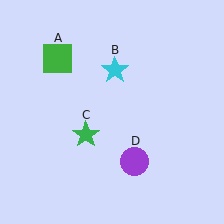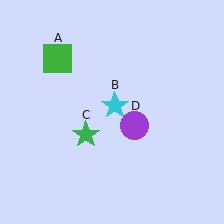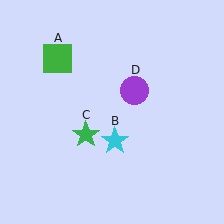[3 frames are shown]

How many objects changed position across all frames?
2 objects changed position: cyan star (object B), purple circle (object D).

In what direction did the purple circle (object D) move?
The purple circle (object D) moved up.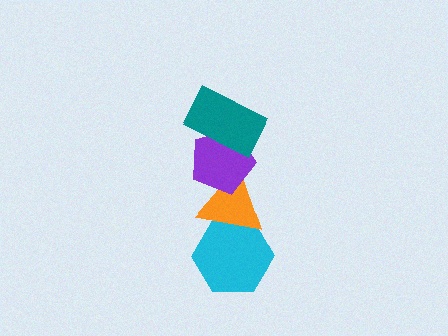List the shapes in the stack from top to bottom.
From top to bottom: the teal rectangle, the purple pentagon, the orange triangle, the cyan hexagon.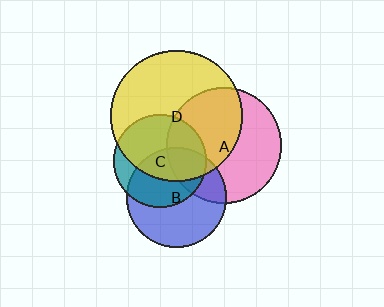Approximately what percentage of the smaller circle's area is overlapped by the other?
Approximately 55%.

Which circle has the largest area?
Circle D (yellow).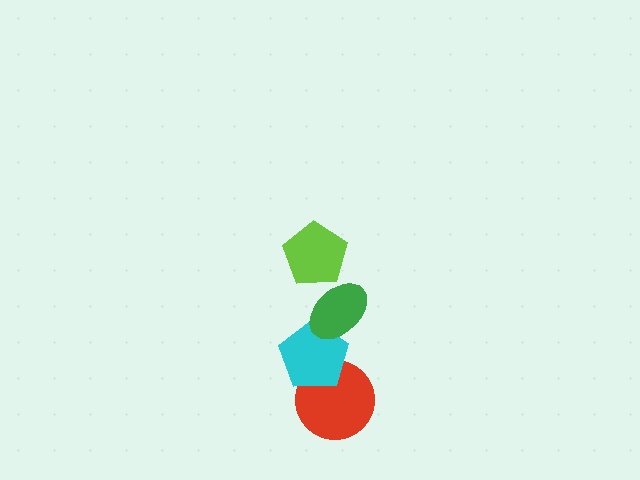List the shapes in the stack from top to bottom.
From top to bottom: the lime pentagon, the green ellipse, the cyan pentagon, the red circle.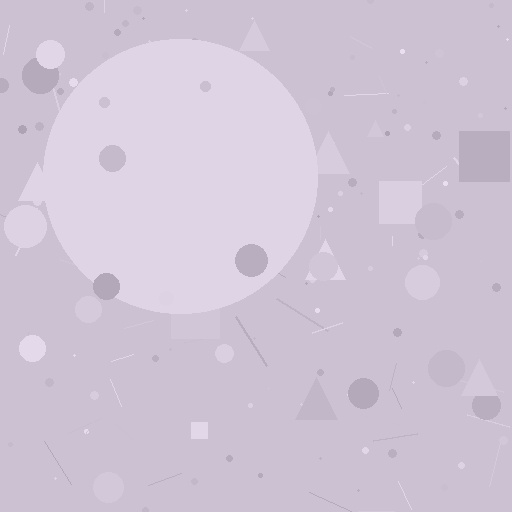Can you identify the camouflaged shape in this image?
The camouflaged shape is a circle.